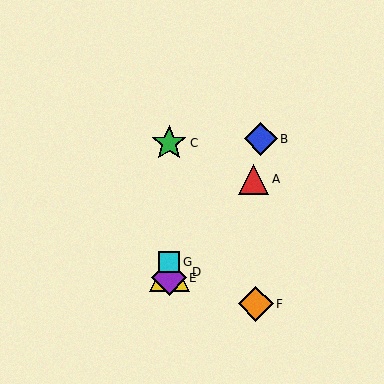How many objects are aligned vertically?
4 objects (C, D, E, G) are aligned vertically.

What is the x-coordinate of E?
Object E is at x≈169.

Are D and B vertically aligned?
No, D is at x≈169 and B is at x≈261.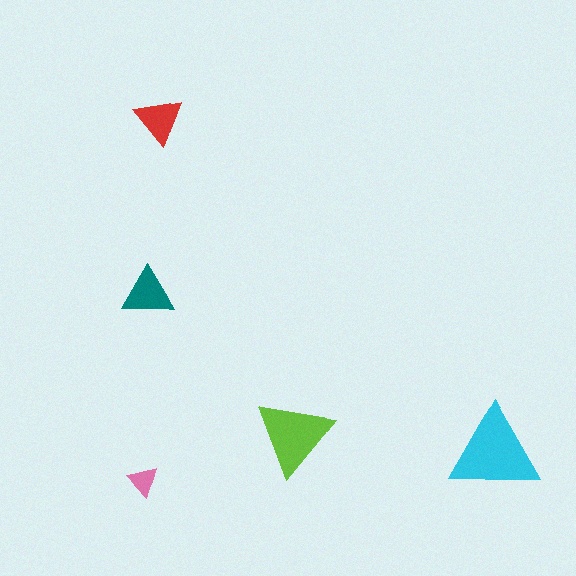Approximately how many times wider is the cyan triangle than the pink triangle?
About 3 times wider.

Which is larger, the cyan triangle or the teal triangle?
The cyan one.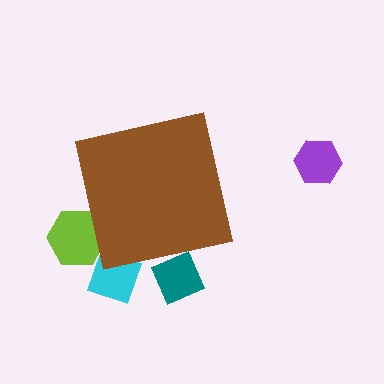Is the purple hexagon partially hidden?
No, the purple hexagon is fully visible.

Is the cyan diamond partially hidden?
Yes, the cyan diamond is partially hidden behind the brown square.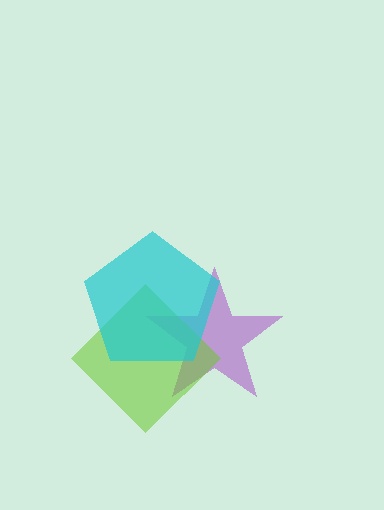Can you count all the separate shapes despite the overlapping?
Yes, there are 3 separate shapes.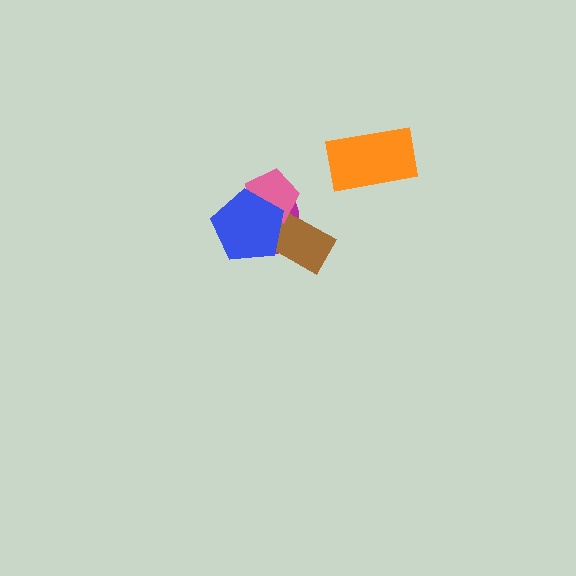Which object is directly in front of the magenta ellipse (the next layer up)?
The brown rectangle is directly in front of the magenta ellipse.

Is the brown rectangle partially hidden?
Yes, it is partially covered by another shape.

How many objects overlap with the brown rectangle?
3 objects overlap with the brown rectangle.